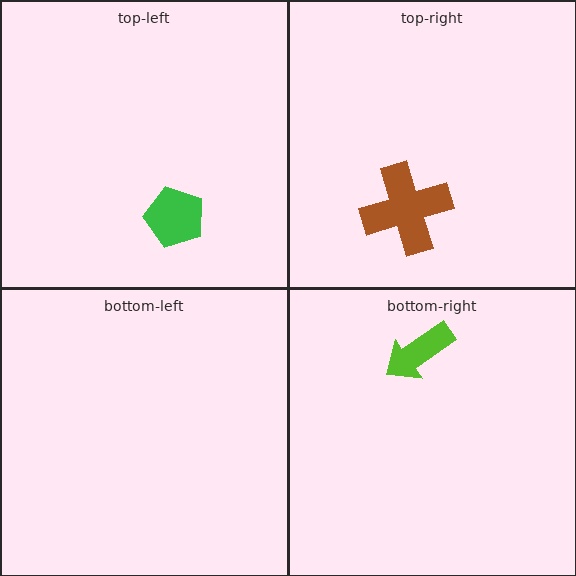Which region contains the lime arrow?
The bottom-right region.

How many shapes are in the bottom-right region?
1.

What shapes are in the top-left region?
The green pentagon.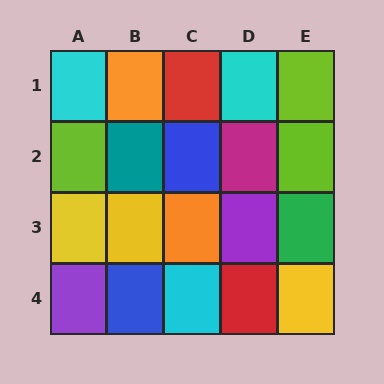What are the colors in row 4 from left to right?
Purple, blue, cyan, red, yellow.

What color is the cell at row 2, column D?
Magenta.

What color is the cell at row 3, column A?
Yellow.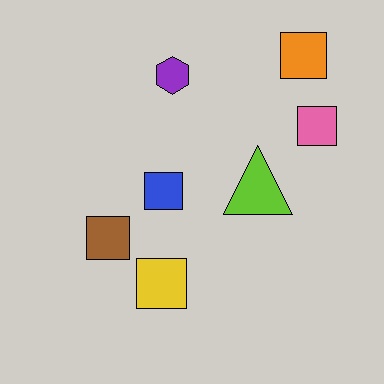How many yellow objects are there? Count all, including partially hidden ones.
There is 1 yellow object.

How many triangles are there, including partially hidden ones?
There is 1 triangle.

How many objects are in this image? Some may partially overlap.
There are 7 objects.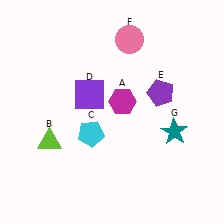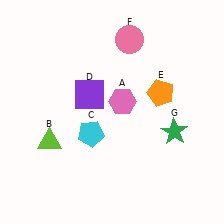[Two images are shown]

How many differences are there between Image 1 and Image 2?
There are 3 differences between the two images.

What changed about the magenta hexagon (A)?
In Image 1, A is magenta. In Image 2, it changed to pink.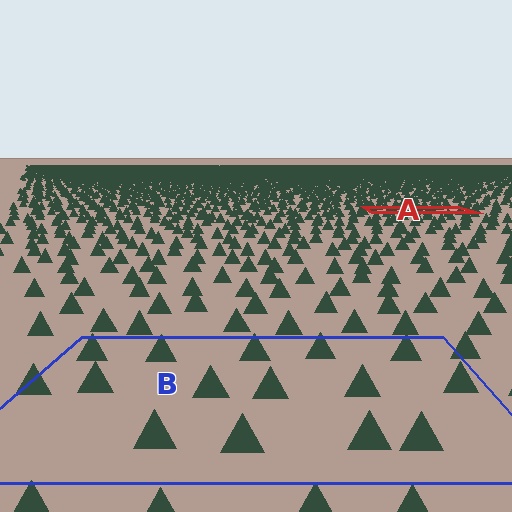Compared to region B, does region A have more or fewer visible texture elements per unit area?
Region A has more texture elements per unit area — they are packed more densely because it is farther away.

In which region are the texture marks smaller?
The texture marks are smaller in region A, because it is farther away.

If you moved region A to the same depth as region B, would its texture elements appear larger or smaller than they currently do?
They would appear larger. At a closer depth, the same texture elements are projected at a bigger on-screen size.